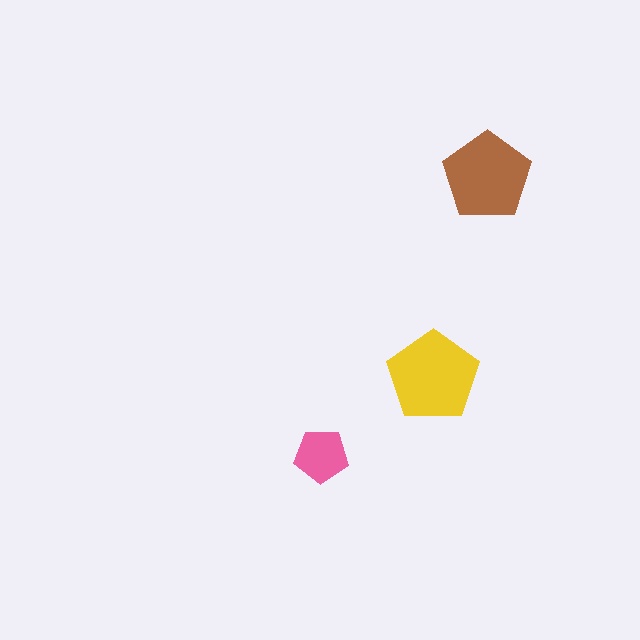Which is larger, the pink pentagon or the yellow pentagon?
The yellow one.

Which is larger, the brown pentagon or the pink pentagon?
The brown one.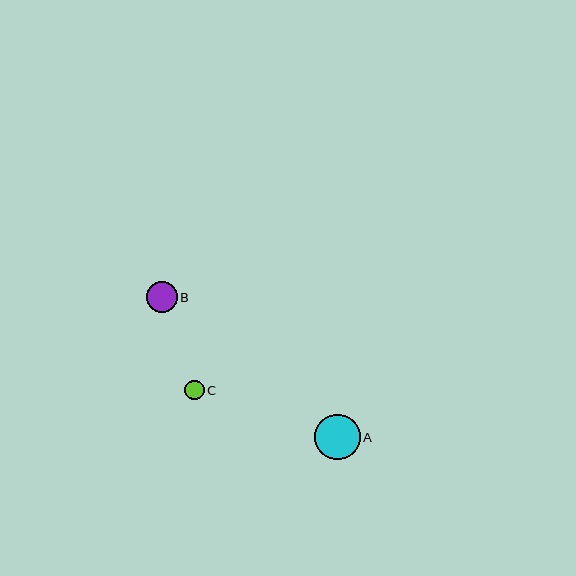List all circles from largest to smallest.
From largest to smallest: A, B, C.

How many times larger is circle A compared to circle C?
Circle A is approximately 2.3 times the size of circle C.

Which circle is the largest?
Circle A is the largest with a size of approximately 45 pixels.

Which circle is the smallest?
Circle C is the smallest with a size of approximately 20 pixels.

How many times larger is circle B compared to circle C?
Circle B is approximately 1.6 times the size of circle C.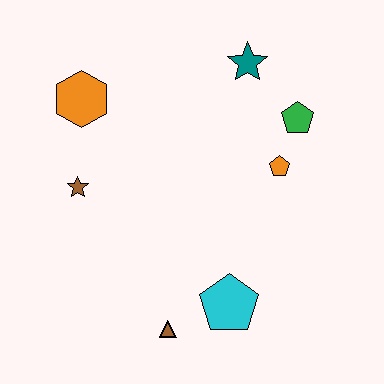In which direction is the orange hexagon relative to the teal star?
The orange hexagon is to the left of the teal star.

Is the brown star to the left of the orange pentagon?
Yes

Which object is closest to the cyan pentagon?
The brown triangle is closest to the cyan pentagon.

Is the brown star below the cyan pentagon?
No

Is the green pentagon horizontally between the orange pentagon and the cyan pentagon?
No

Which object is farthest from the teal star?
The brown triangle is farthest from the teal star.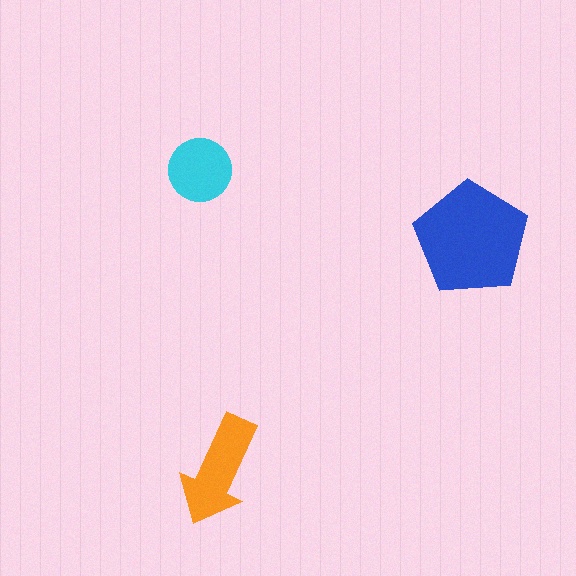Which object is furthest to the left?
The cyan circle is leftmost.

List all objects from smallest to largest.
The cyan circle, the orange arrow, the blue pentagon.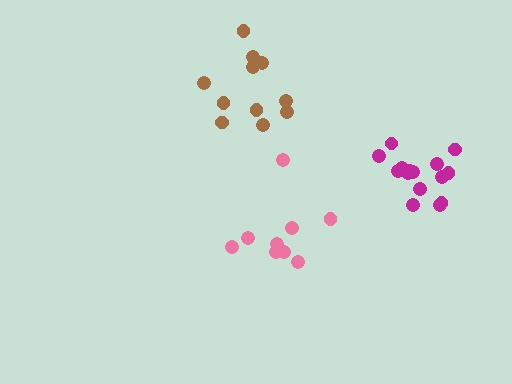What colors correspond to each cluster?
The clusters are colored: magenta, pink, brown.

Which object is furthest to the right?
The magenta cluster is rightmost.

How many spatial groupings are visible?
There are 3 spatial groupings.